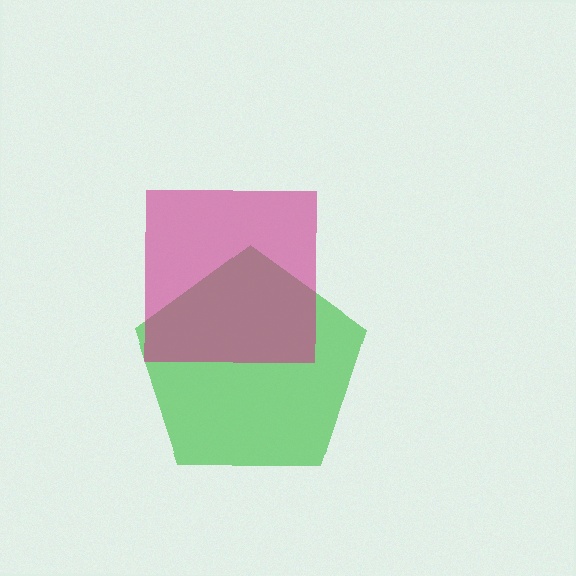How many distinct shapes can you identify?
There are 2 distinct shapes: a green pentagon, a magenta square.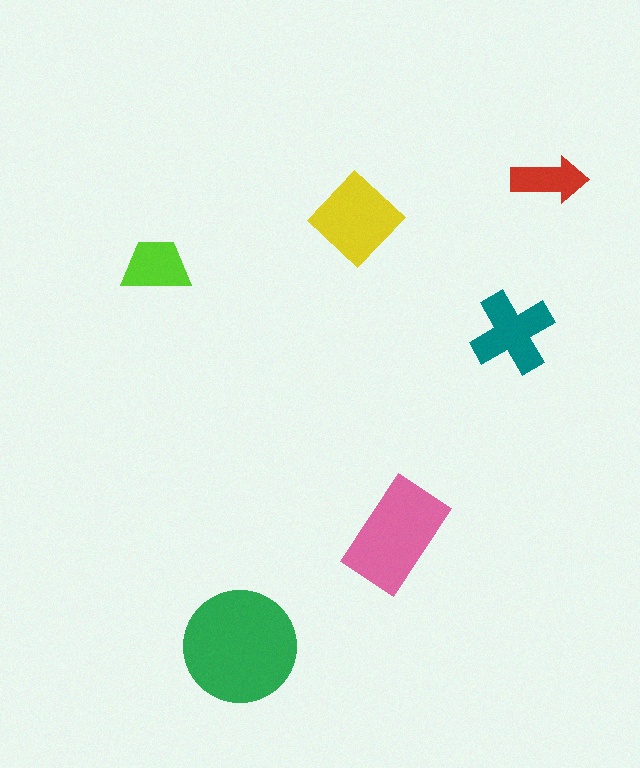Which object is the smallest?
The red arrow.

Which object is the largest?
The green circle.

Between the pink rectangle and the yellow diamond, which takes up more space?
The pink rectangle.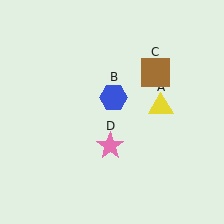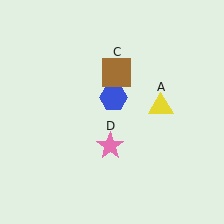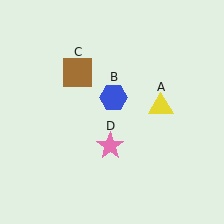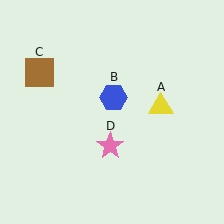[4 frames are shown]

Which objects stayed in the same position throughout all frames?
Yellow triangle (object A) and blue hexagon (object B) and pink star (object D) remained stationary.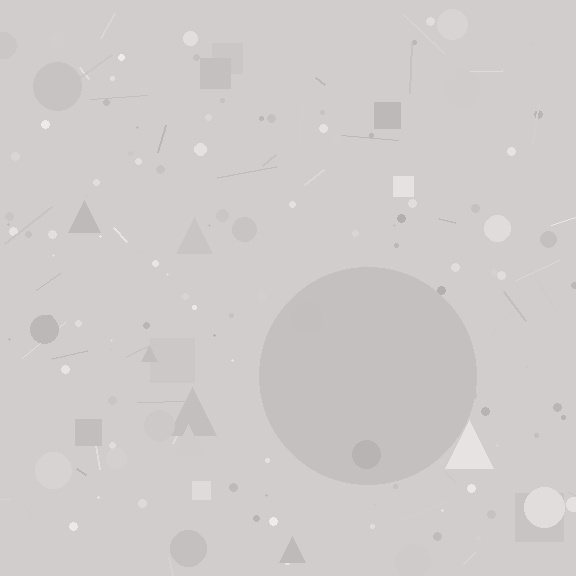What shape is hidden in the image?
A circle is hidden in the image.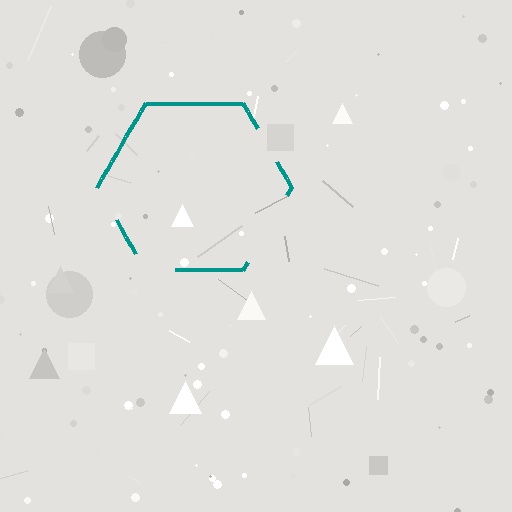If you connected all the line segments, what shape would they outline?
They would outline a hexagon.